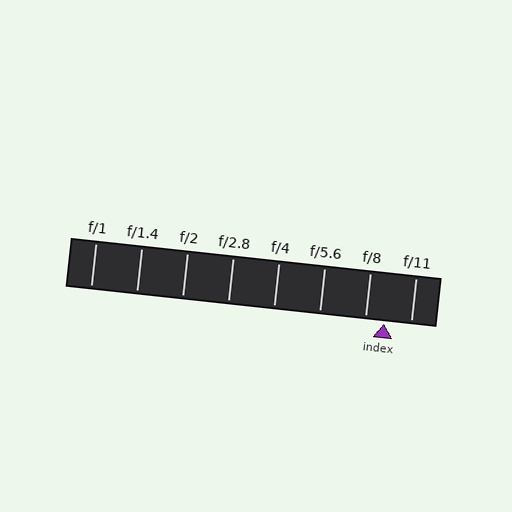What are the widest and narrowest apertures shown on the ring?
The widest aperture shown is f/1 and the narrowest is f/11.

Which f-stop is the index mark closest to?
The index mark is closest to f/8.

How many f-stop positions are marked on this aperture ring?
There are 8 f-stop positions marked.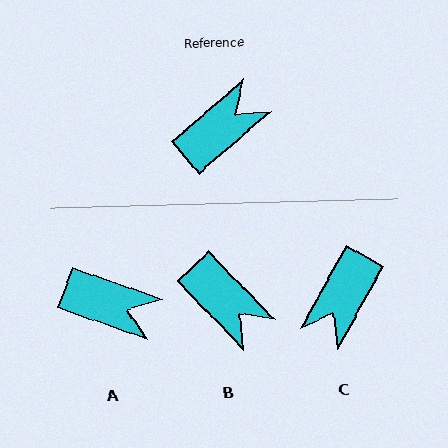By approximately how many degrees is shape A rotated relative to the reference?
Approximately 61 degrees clockwise.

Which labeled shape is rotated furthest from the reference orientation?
C, about 160 degrees away.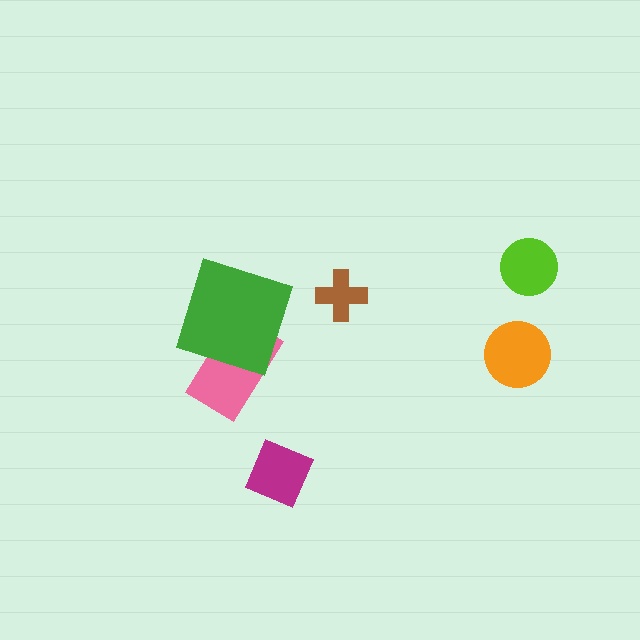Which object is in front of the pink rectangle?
The green square is in front of the pink rectangle.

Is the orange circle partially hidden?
No, no other shape covers it.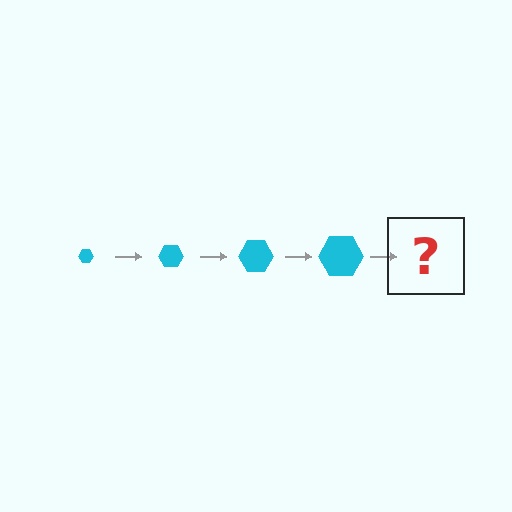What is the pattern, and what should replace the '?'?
The pattern is that the hexagon gets progressively larger each step. The '?' should be a cyan hexagon, larger than the previous one.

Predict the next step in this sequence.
The next step is a cyan hexagon, larger than the previous one.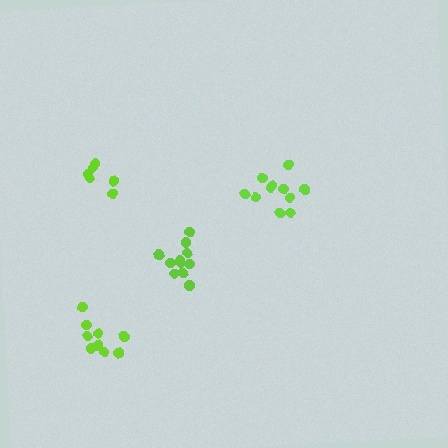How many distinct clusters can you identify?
There are 4 distinct clusters.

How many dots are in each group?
Group 1: 11 dots, Group 2: 11 dots, Group 3: 9 dots, Group 4: 6 dots (37 total).